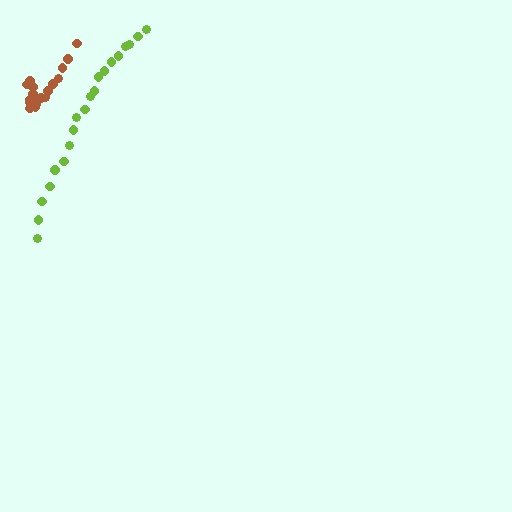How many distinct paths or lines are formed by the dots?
There are 2 distinct paths.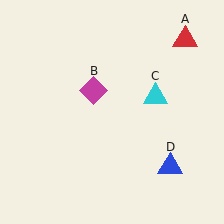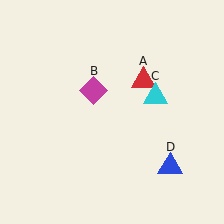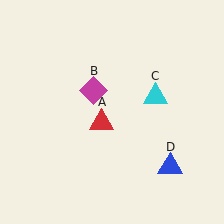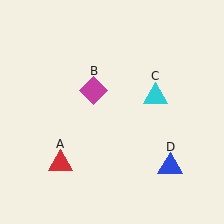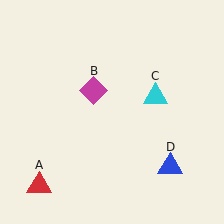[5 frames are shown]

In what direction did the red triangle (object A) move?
The red triangle (object A) moved down and to the left.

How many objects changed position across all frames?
1 object changed position: red triangle (object A).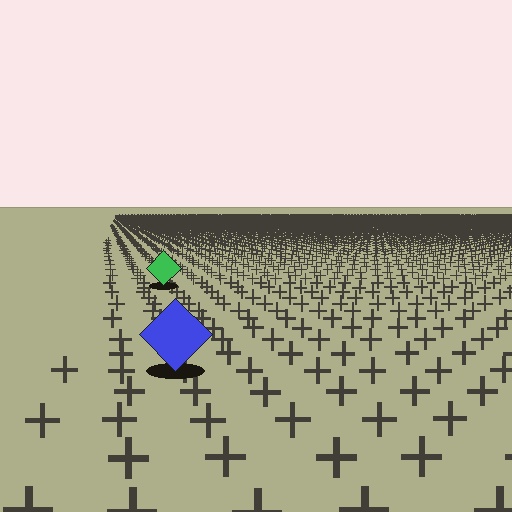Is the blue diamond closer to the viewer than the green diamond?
Yes. The blue diamond is closer — you can tell from the texture gradient: the ground texture is coarser near it.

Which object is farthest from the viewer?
The green diamond is farthest from the viewer. It appears smaller and the ground texture around it is denser.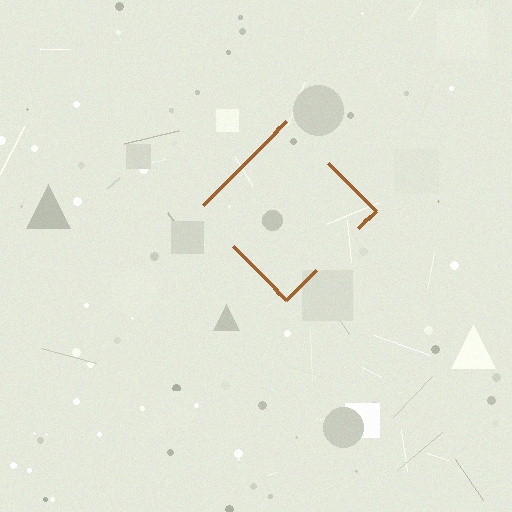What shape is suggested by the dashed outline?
The dashed outline suggests a diamond.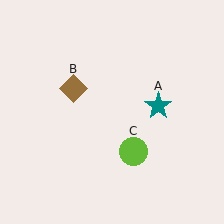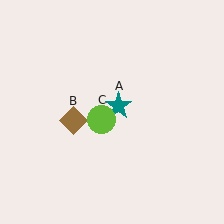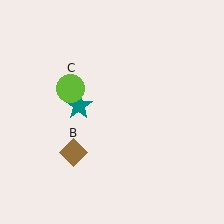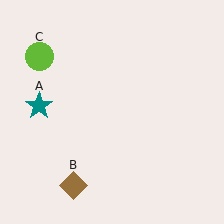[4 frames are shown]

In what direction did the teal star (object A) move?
The teal star (object A) moved left.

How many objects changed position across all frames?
3 objects changed position: teal star (object A), brown diamond (object B), lime circle (object C).